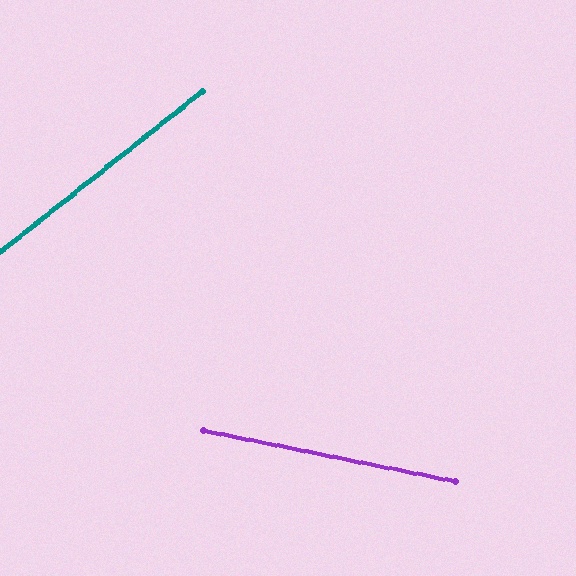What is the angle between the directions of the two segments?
Approximately 50 degrees.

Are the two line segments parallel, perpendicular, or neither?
Neither parallel nor perpendicular — they differ by about 50°.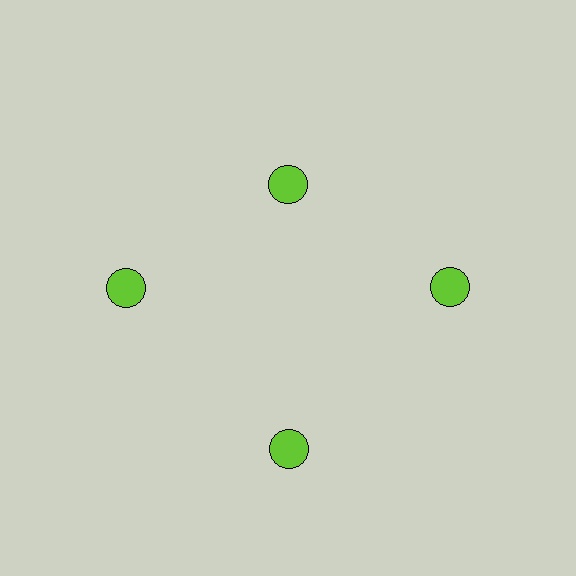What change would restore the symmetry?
The symmetry would be restored by moving it outward, back onto the ring so that all 4 circles sit at equal angles and equal distance from the center.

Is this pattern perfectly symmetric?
No. The 4 lime circles are arranged in a ring, but one element near the 12 o'clock position is pulled inward toward the center, breaking the 4-fold rotational symmetry.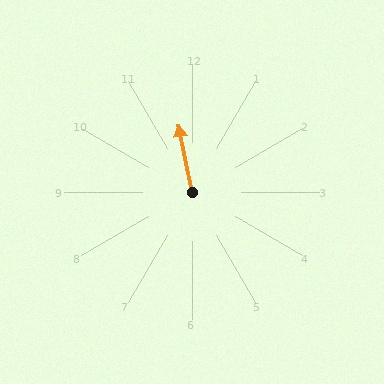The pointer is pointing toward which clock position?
Roughly 12 o'clock.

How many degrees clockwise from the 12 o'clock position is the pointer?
Approximately 348 degrees.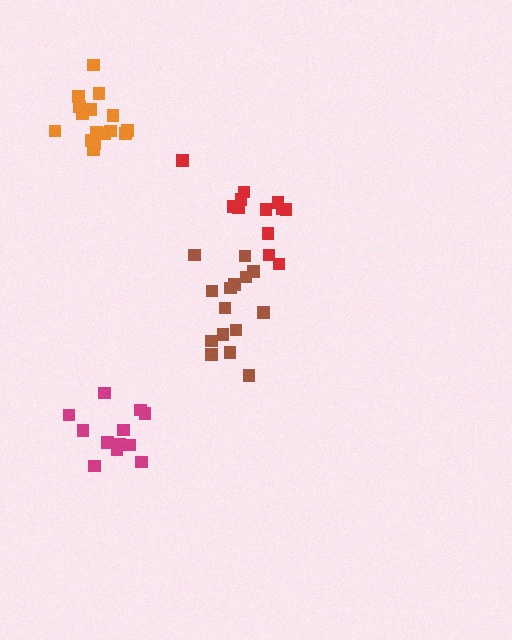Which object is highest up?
The orange cluster is topmost.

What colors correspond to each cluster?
The clusters are colored: brown, red, magenta, orange.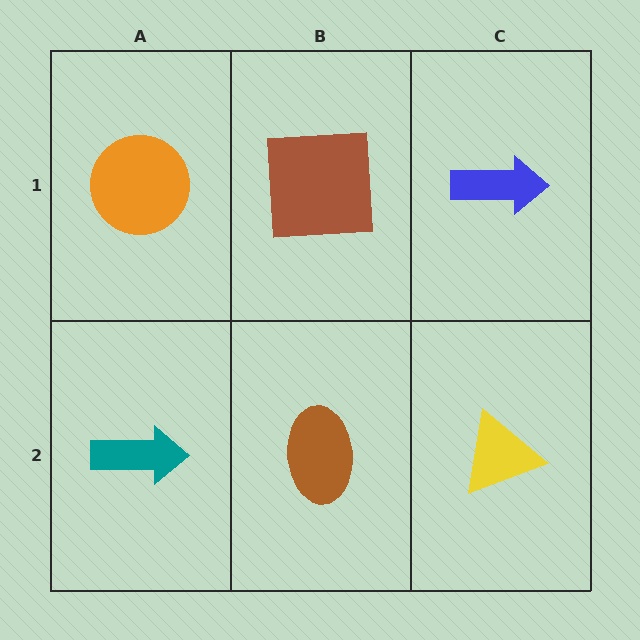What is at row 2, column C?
A yellow triangle.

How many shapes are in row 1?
3 shapes.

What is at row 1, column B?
A brown square.